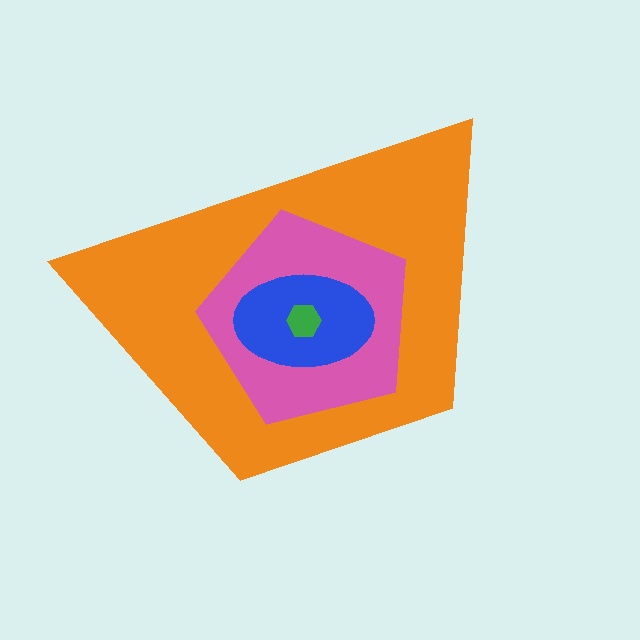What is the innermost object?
The green hexagon.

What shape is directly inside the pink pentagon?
The blue ellipse.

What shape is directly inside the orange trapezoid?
The pink pentagon.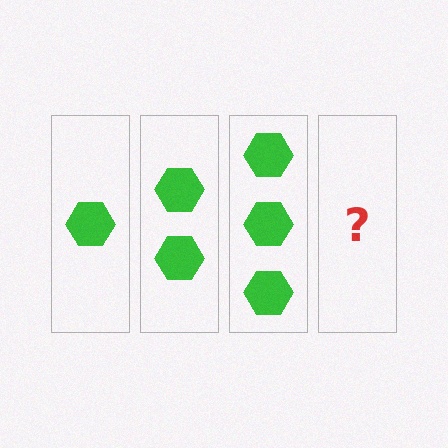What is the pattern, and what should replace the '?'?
The pattern is that each step adds one more hexagon. The '?' should be 4 hexagons.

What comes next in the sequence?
The next element should be 4 hexagons.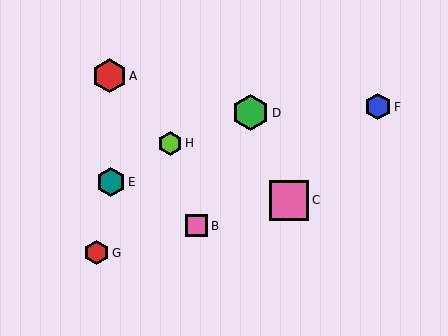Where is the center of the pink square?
The center of the pink square is at (197, 226).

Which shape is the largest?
The pink square (labeled C) is the largest.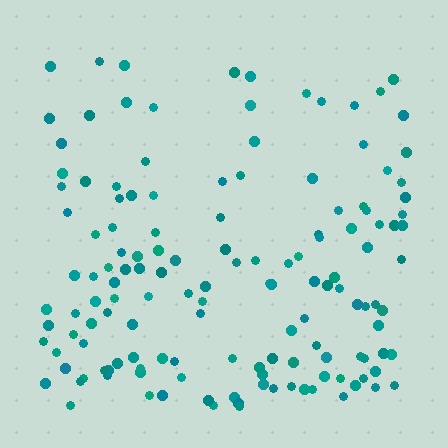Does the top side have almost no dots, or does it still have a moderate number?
Still a moderate number, just noticeably fewer than the bottom.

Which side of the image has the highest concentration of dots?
The bottom.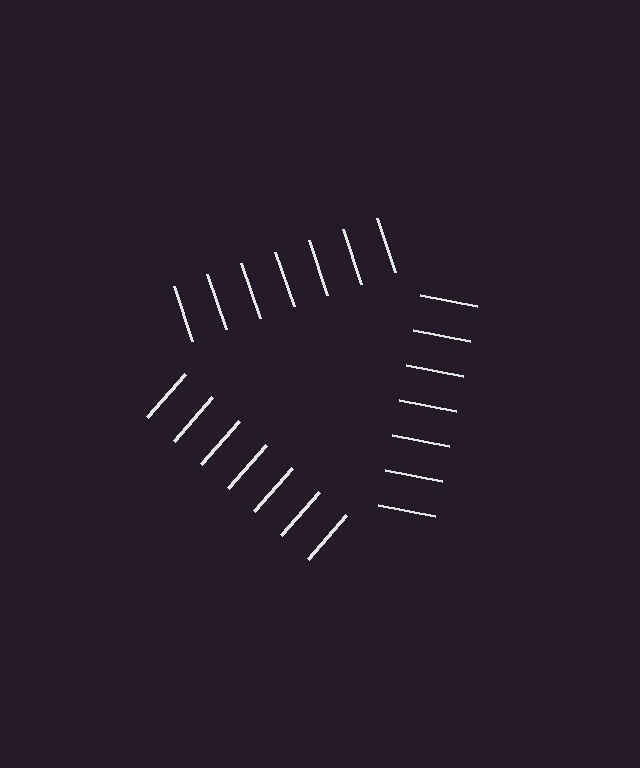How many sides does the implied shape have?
3 sides — the line-ends trace a triangle.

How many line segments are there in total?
21 — 7 along each of the 3 edges.